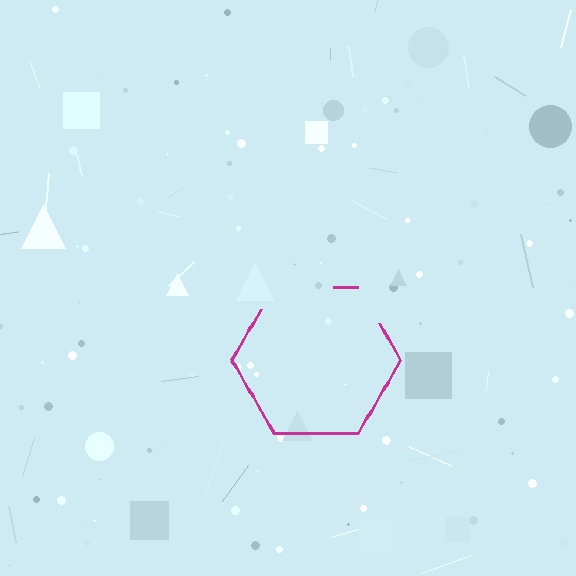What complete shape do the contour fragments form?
The contour fragments form a hexagon.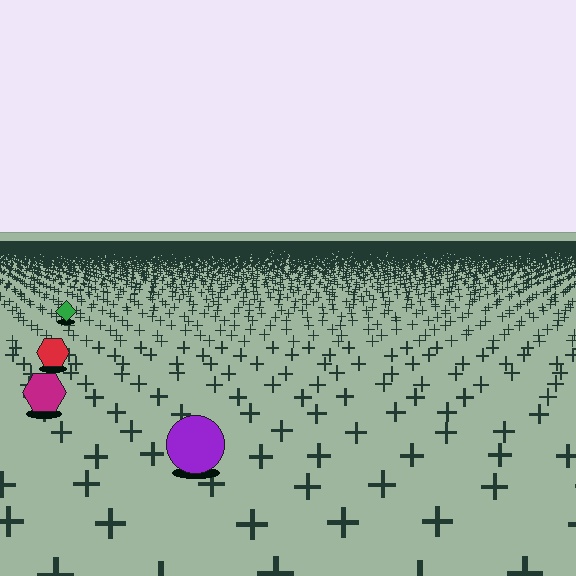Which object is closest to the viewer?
The purple circle is closest. The texture marks near it are larger and more spread out.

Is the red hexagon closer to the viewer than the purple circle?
No. The purple circle is closer — you can tell from the texture gradient: the ground texture is coarser near it.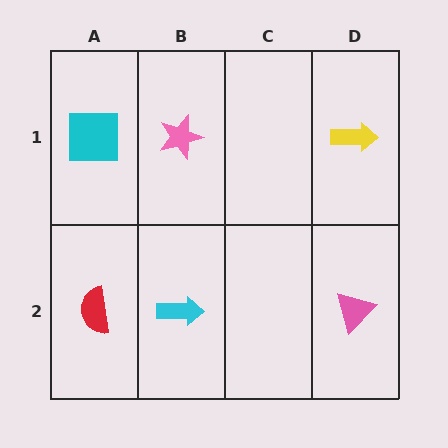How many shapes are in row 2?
3 shapes.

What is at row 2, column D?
A pink triangle.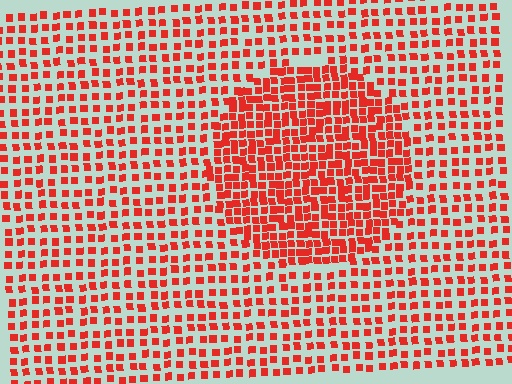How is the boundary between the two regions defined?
The boundary is defined by a change in element density (approximately 1.9x ratio). All elements are the same color, size, and shape.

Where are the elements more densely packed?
The elements are more densely packed inside the circle boundary.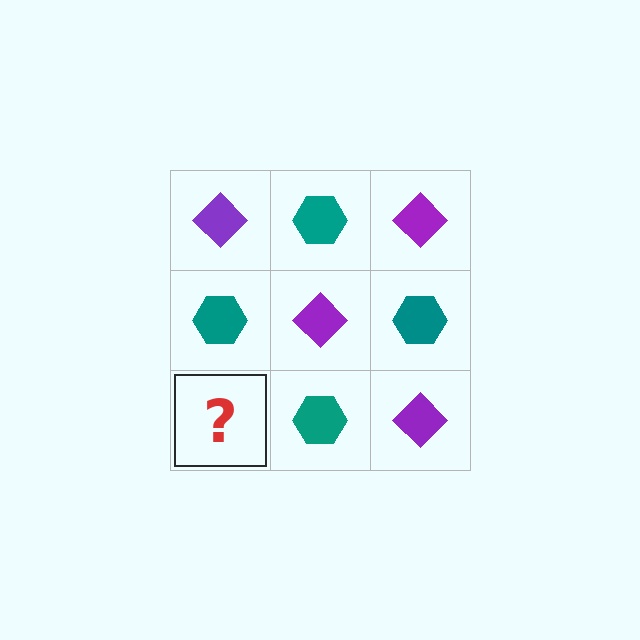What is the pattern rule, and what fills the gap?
The rule is that it alternates purple diamond and teal hexagon in a checkerboard pattern. The gap should be filled with a purple diamond.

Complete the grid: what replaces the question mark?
The question mark should be replaced with a purple diamond.